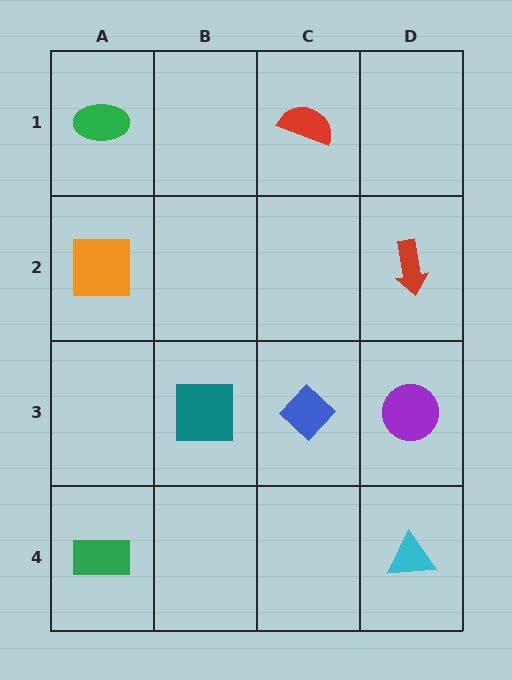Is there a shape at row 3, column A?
No, that cell is empty.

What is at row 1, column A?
A green ellipse.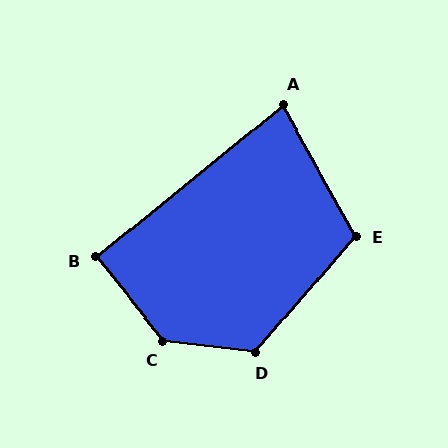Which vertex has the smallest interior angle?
A, at approximately 80 degrees.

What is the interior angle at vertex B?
Approximately 91 degrees (approximately right).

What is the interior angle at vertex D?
Approximately 124 degrees (obtuse).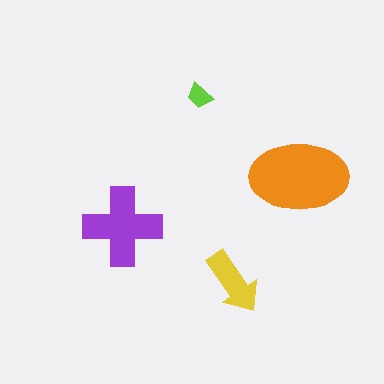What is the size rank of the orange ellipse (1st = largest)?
1st.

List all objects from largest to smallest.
The orange ellipse, the purple cross, the yellow arrow, the lime trapezoid.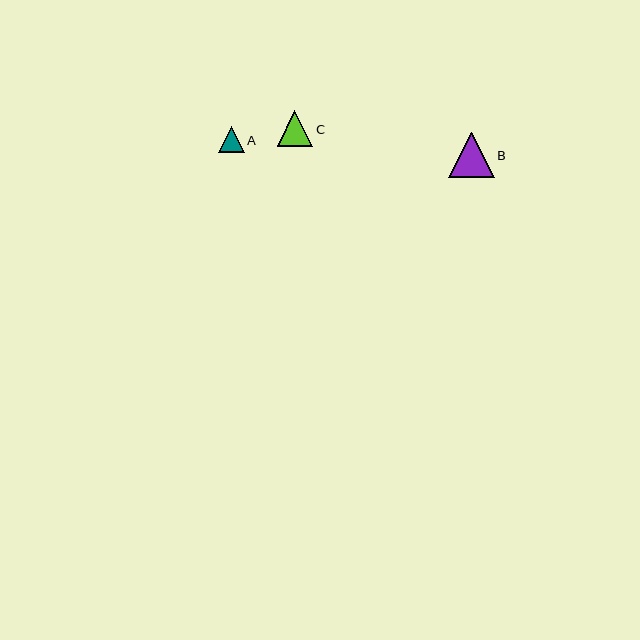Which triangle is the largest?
Triangle B is the largest with a size of approximately 46 pixels.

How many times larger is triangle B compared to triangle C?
Triangle B is approximately 1.3 times the size of triangle C.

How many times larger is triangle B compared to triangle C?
Triangle B is approximately 1.3 times the size of triangle C.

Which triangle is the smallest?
Triangle A is the smallest with a size of approximately 26 pixels.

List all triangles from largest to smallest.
From largest to smallest: B, C, A.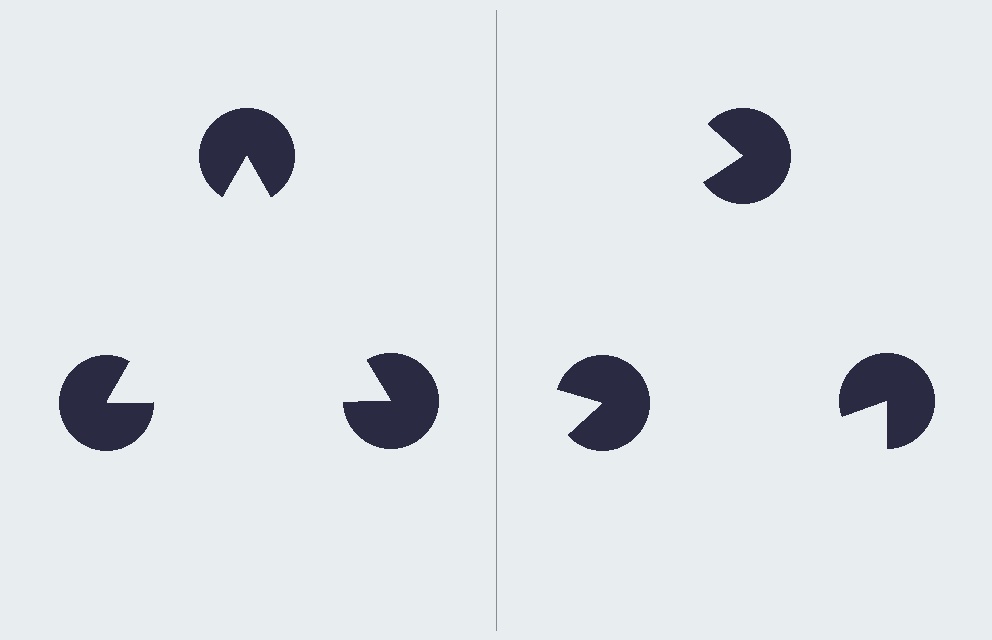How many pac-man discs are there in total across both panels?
6 — 3 on each side.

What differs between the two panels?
The pac-man discs are positioned identically on both sides; only the wedge orientations differ. On the left they align to a triangle; on the right they are misaligned.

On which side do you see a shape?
An illusory triangle appears on the left side. On the right side the wedge cuts are rotated, so no coherent shape forms.